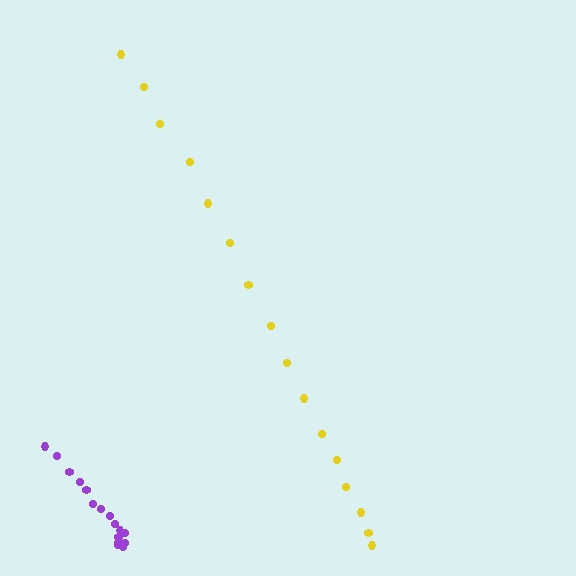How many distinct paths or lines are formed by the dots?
There are 2 distinct paths.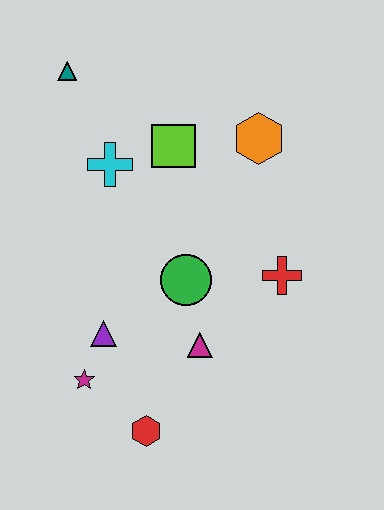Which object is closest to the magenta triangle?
The green circle is closest to the magenta triangle.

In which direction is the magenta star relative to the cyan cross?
The magenta star is below the cyan cross.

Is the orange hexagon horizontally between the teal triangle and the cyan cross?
No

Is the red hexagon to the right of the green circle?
No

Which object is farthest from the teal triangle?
The red hexagon is farthest from the teal triangle.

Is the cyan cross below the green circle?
No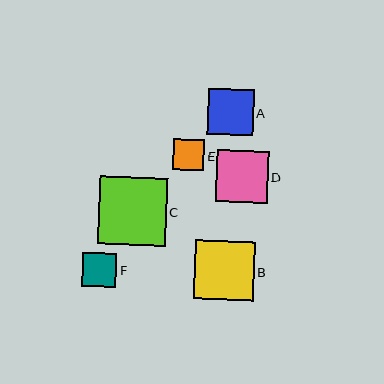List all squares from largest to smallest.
From largest to smallest: C, B, D, A, F, E.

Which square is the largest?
Square C is the largest with a size of approximately 68 pixels.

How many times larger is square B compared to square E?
Square B is approximately 1.9 times the size of square E.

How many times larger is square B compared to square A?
Square B is approximately 1.3 times the size of square A.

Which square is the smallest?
Square E is the smallest with a size of approximately 31 pixels.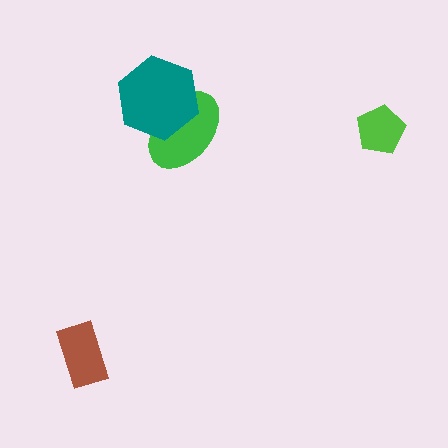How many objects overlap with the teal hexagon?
1 object overlaps with the teal hexagon.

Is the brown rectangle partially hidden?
No, no other shape covers it.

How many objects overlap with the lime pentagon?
0 objects overlap with the lime pentagon.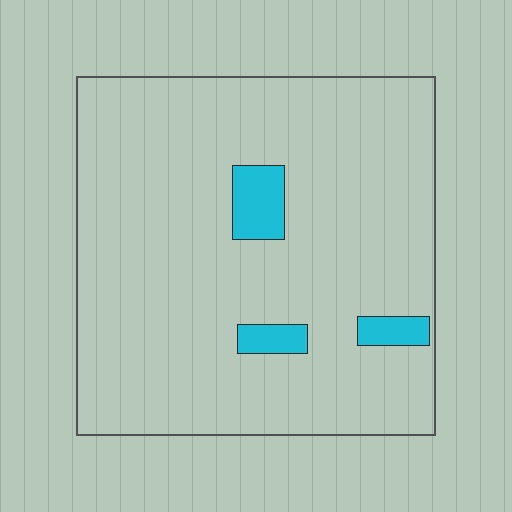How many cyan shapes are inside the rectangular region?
3.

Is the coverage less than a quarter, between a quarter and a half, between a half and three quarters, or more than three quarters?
Less than a quarter.